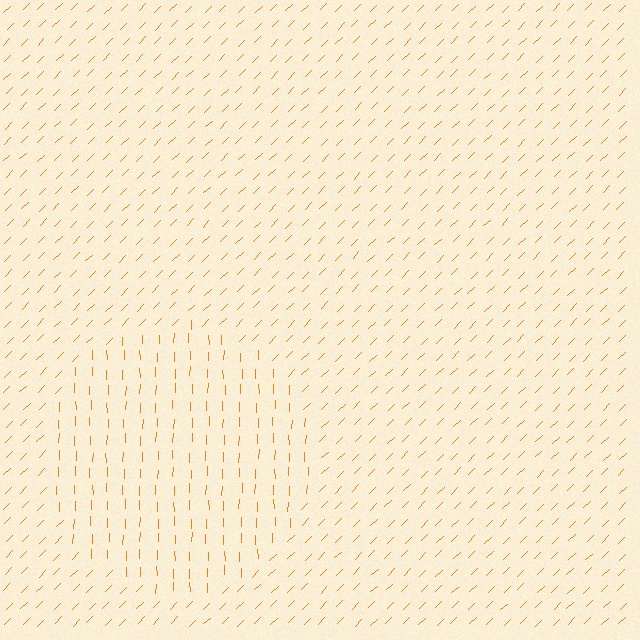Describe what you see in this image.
The image is filled with small orange line segments. A circle region in the image has lines oriented differently from the surrounding lines, creating a visible texture boundary.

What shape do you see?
I see a circle.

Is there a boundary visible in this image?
Yes, there is a texture boundary formed by a change in line orientation.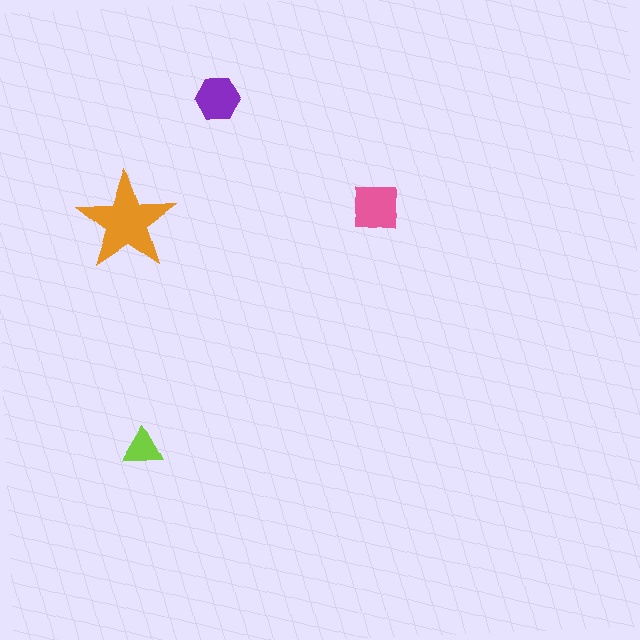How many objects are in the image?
There are 4 objects in the image.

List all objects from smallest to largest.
The lime triangle, the purple hexagon, the pink square, the orange star.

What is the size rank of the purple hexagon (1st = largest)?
3rd.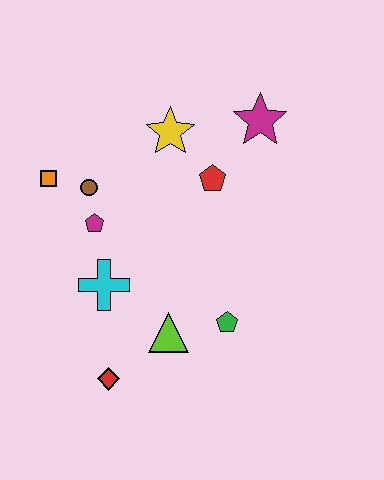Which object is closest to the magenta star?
The red pentagon is closest to the magenta star.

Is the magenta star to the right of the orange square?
Yes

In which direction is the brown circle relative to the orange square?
The brown circle is to the right of the orange square.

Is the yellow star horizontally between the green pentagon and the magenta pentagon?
Yes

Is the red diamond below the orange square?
Yes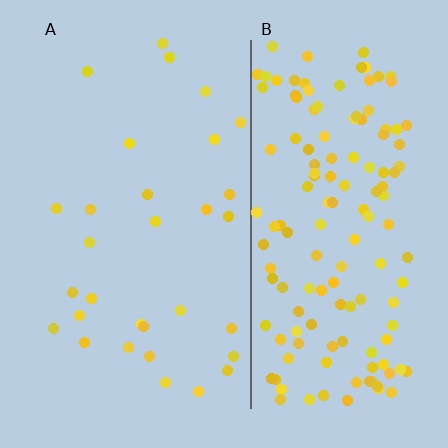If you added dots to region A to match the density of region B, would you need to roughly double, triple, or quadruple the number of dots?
Approximately quadruple.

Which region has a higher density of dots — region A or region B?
B (the right).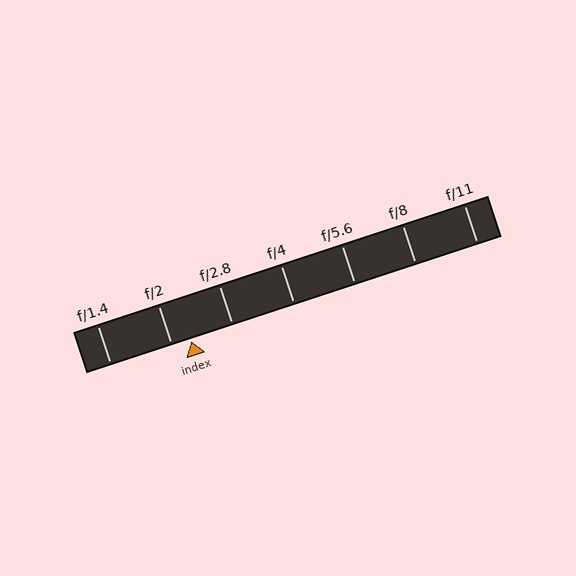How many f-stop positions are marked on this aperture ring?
There are 7 f-stop positions marked.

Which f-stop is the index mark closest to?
The index mark is closest to f/2.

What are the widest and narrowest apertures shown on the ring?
The widest aperture shown is f/1.4 and the narrowest is f/11.